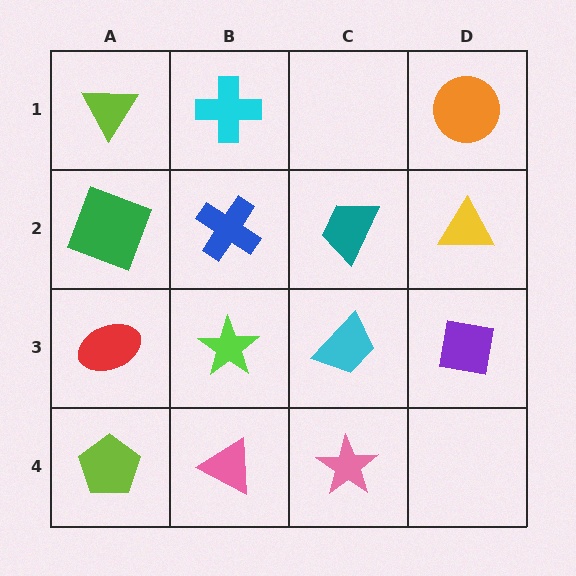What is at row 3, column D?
A purple square.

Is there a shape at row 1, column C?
No, that cell is empty.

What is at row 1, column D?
An orange circle.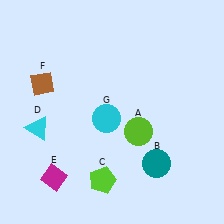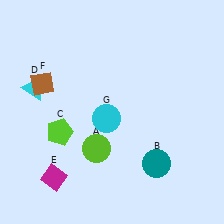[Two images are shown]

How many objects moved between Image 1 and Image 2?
3 objects moved between the two images.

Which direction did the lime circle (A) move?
The lime circle (A) moved left.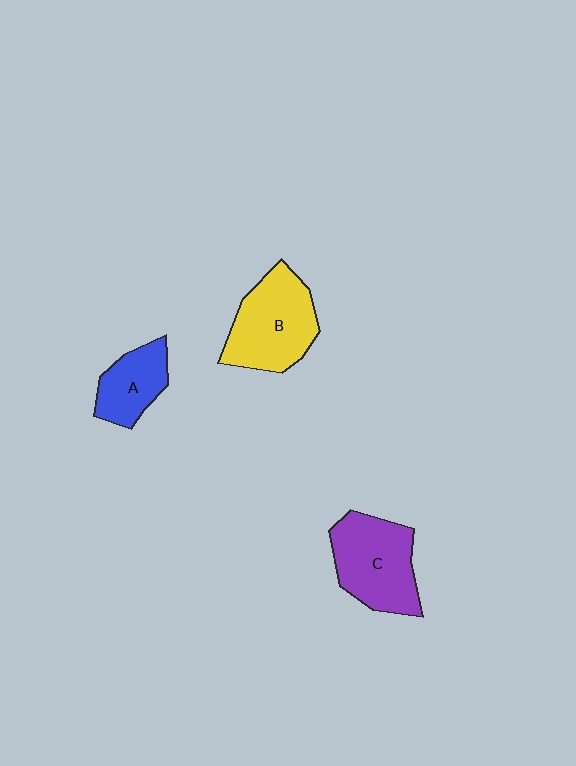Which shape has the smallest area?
Shape A (blue).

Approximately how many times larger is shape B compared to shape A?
Approximately 1.7 times.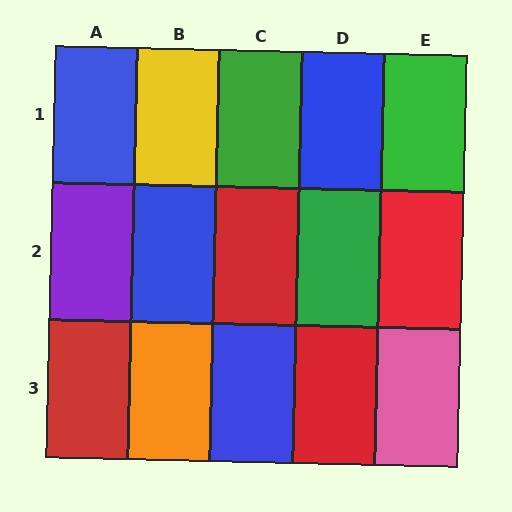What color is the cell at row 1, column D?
Blue.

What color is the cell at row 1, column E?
Green.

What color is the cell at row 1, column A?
Blue.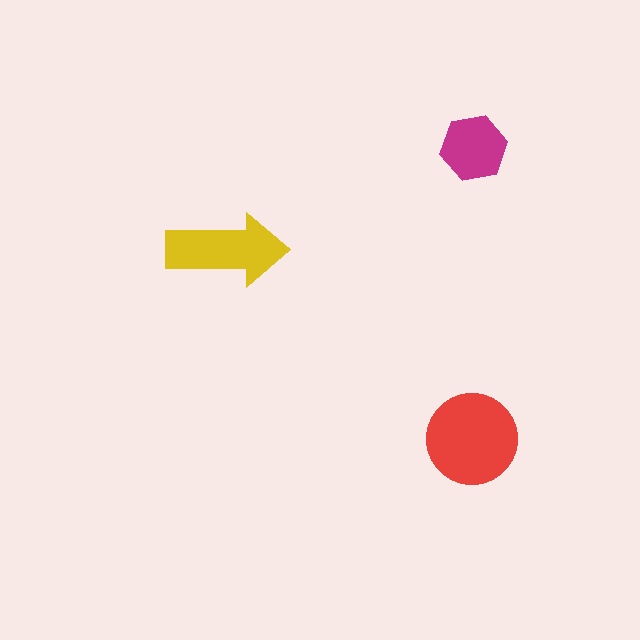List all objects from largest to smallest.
The red circle, the yellow arrow, the magenta hexagon.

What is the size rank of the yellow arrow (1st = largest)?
2nd.